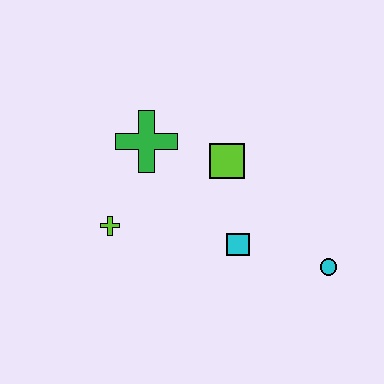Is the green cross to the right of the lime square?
No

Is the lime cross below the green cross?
Yes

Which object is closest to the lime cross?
The green cross is closest to the lime cross.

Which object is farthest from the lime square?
The cyan circle is farthest from the lime square.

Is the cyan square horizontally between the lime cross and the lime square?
No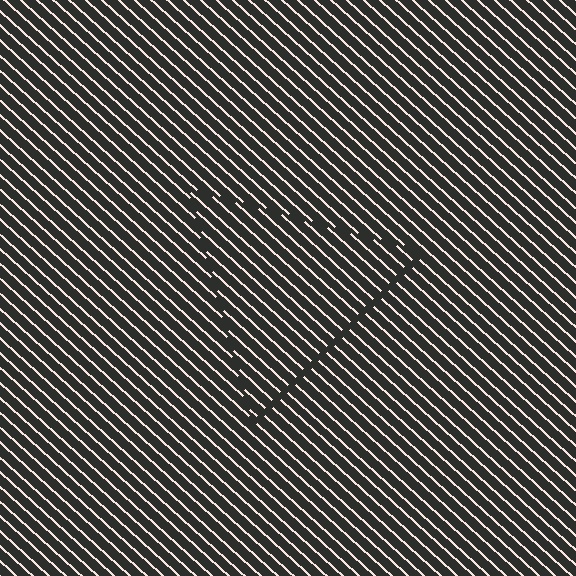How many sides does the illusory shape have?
3 sides — the line-ends trace a triangle.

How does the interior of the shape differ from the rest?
The interior of the shape contains the same grating, shifted by half a period — the contour is defined by the phase discontinuity where line-ends from the inner and outer gratings abut.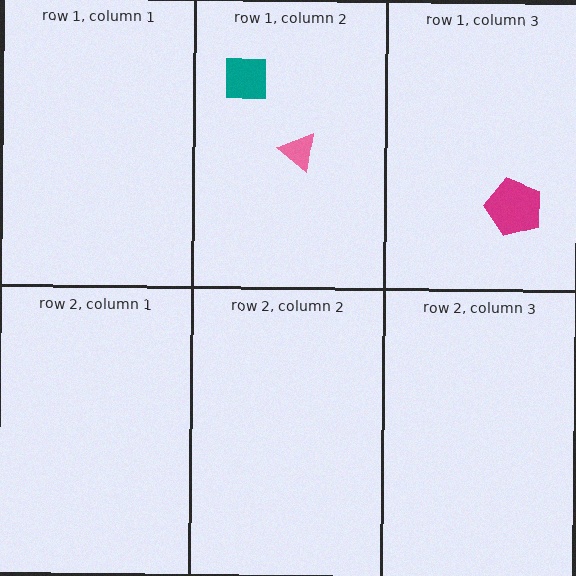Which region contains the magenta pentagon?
The row 1, column 3 region.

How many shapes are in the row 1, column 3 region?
1.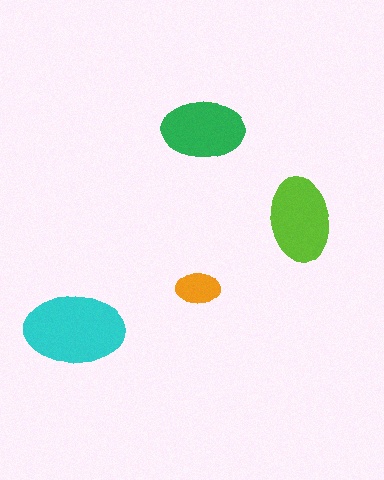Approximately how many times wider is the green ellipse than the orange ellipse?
About 2 times wider.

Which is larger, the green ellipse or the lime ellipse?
The lime one.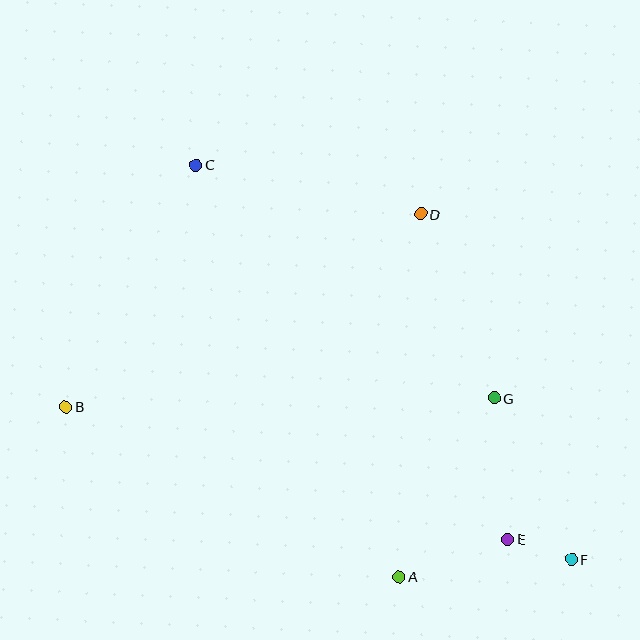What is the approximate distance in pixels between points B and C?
The distance between B and C is approximately 275 pixels.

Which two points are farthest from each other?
Points C and F are farthest from each other.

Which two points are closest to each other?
Points E and F are closest to each other.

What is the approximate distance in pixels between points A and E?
The distance between A and E is approximately 115 pixels.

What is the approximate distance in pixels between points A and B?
The distance between A and B is approximately 374 pixels.